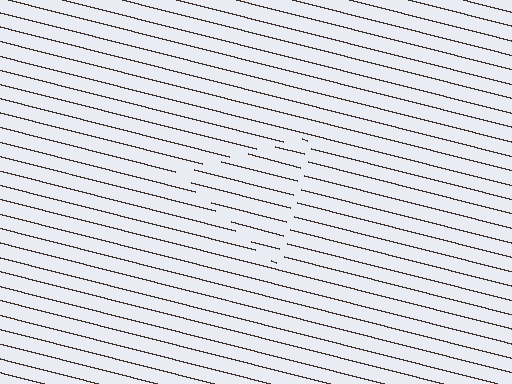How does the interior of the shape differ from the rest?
The interior of the shape contains the same grating, shifted by half a period — the contour is defined by the phase discontinuity where line-ends from the inner and outer gratings abut.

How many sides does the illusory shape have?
3 sides — the line-ends trace a triangle.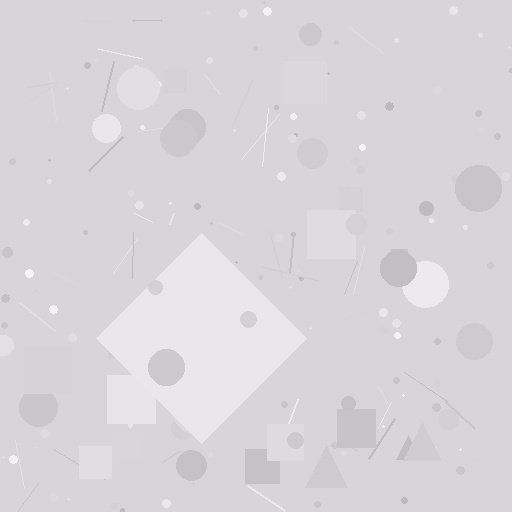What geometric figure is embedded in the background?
A diamond is embedded in the background.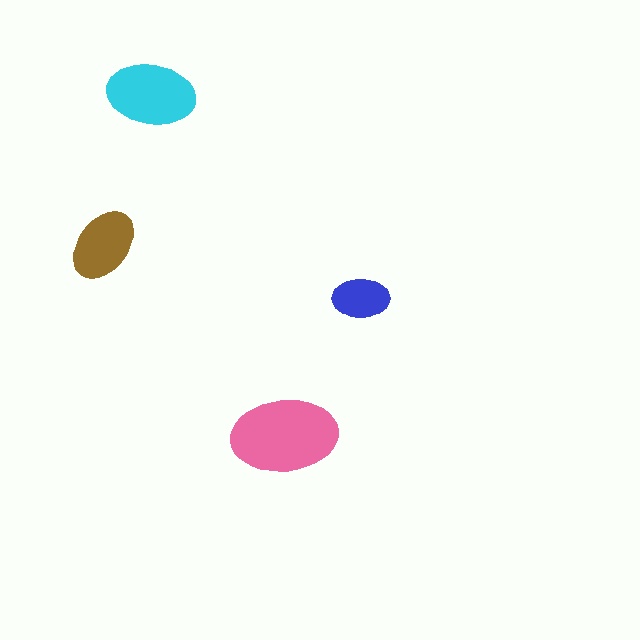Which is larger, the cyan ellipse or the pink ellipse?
The pink one.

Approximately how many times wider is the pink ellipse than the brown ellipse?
About 1.5 times wider.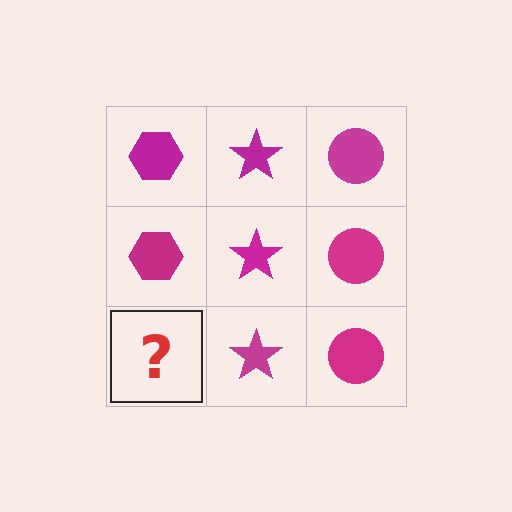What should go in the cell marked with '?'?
The missing cell should contain a magenta hexagon.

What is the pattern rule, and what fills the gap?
The rule is that each column has a consistent shape. The gap should be filled with a magenta hexagon.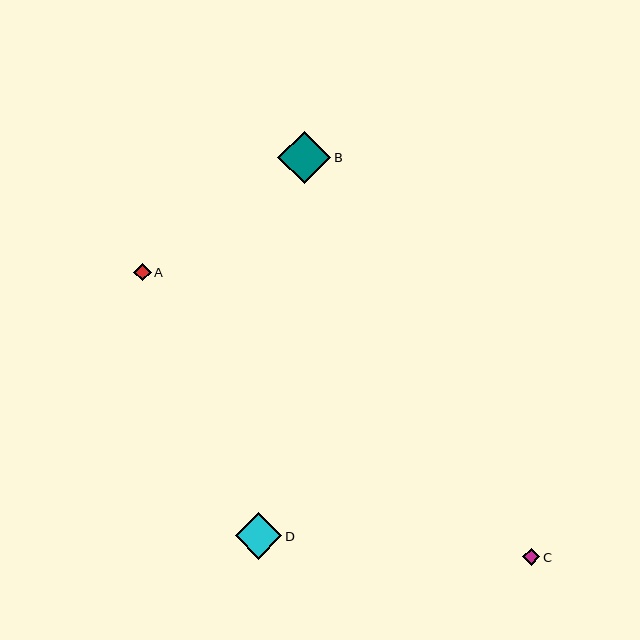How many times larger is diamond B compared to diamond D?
Diamond B is approximately 1.1 times the size of diamond D.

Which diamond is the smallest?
Diamond C is the smallest with a size of approximately 17 pixels.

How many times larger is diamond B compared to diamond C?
Diamond B is approximately 3.1 times the size of diamond C.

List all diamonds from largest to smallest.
From largest to smallest: B, D, A, C.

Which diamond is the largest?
Diamond B is the largest with a size of approximately 53 pixels.